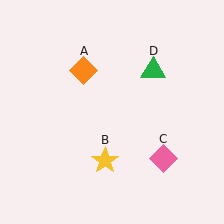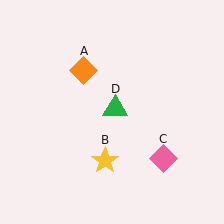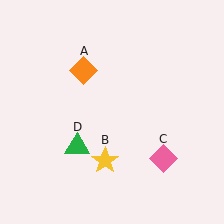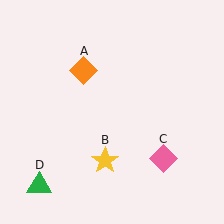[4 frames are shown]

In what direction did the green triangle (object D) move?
The green triangle (object D) moved down and to the left.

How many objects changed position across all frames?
1 object changed position: green triangle (object D).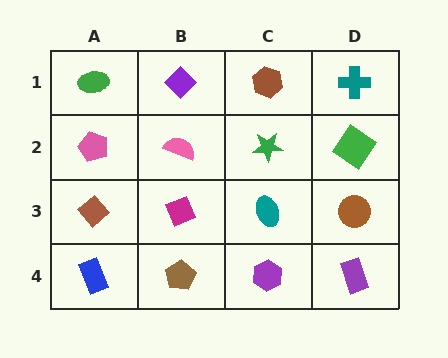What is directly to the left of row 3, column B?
A brown diamond.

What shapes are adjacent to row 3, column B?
A pink semicircle (row 2, column B), a brown pentagon (row 4, column B), a brown diamond (row 3, column A), a teal ellipse (row 3, column C).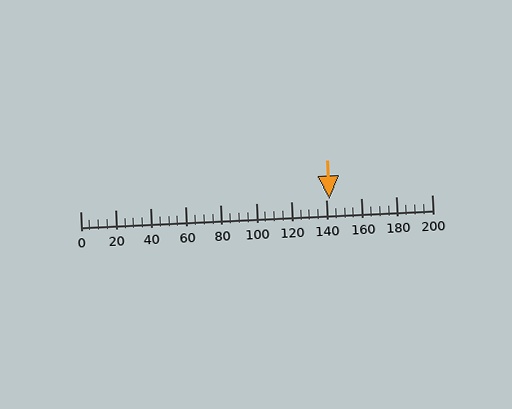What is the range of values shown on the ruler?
The ruler shows values from 0 to 200.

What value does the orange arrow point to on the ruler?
The orange arrow points to approximately 142.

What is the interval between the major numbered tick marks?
The major tick marks are spaced 20 units apart.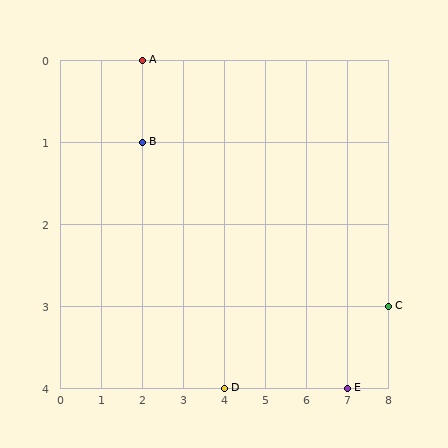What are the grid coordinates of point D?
Point D is at grid coordinates (4, 4).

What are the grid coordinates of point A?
Point A is at grid coordinates (2, 0).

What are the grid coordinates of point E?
Point E is at grid coordinates (7, 4).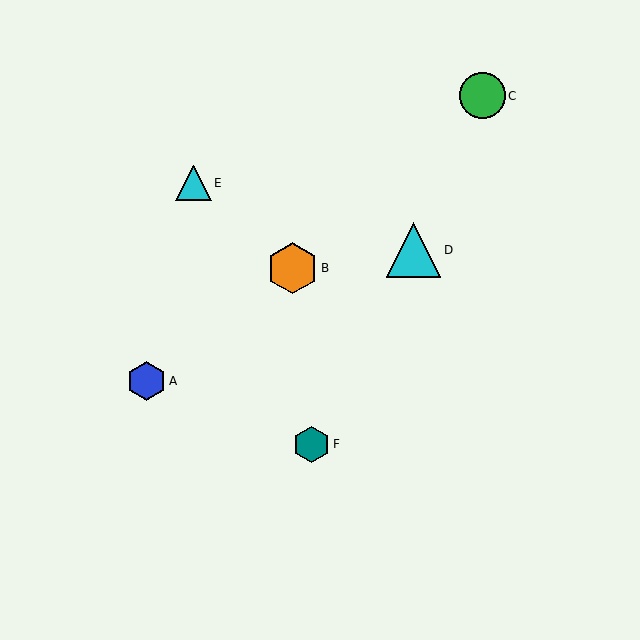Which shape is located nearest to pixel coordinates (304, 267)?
The orange hexagon (labeled B) at (293, 268) is nearest to that location.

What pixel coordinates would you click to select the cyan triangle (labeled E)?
Click at (194, 183) to select the cyan triangle E.